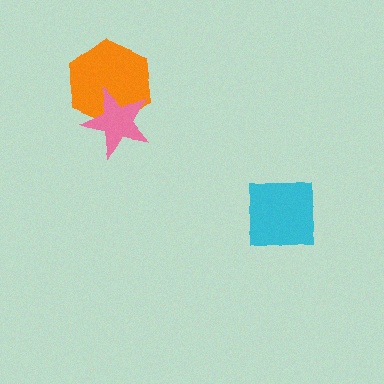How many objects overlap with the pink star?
1 object overlaps with the pink star.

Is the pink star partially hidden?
No, no other shape covers it.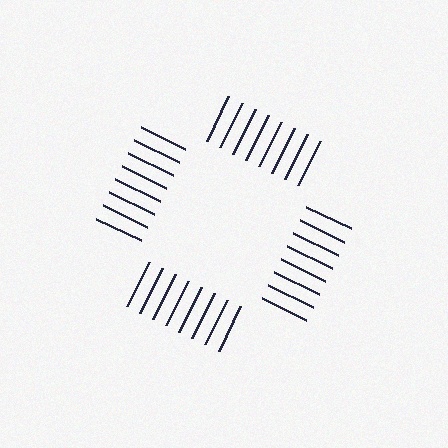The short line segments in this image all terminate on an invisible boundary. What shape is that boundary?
An illusory square — the line segments terminate on its edges but no continuous stroke is drawn.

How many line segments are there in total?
32 — 8 along each of the 4 edges.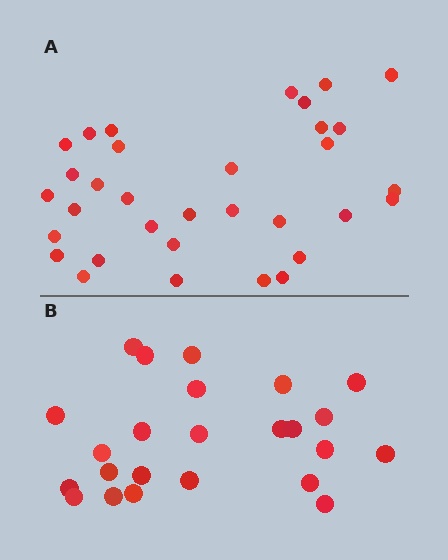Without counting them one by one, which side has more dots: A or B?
Region A (the top region) has more dots.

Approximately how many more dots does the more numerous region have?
Region A has roughly 8 or so more dots than region B.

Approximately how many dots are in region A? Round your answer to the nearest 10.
About 30 dots. (The exact count is 33, which rounds to 30.)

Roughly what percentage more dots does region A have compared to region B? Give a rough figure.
About 40% more.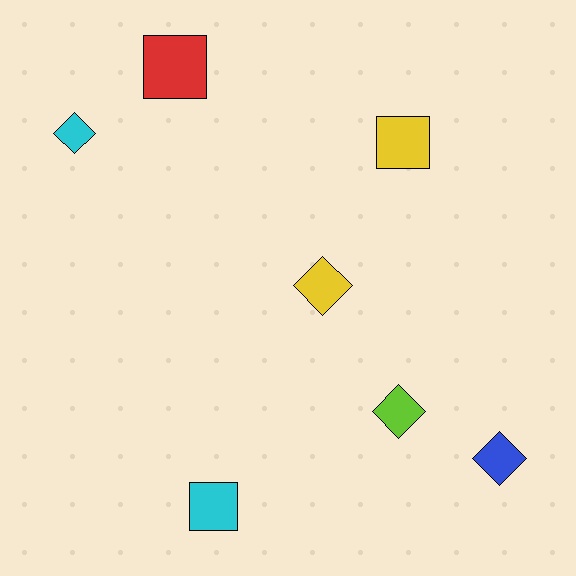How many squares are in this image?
There are 3 squares.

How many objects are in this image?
There are 7 objects.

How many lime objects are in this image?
There is 1 lime object.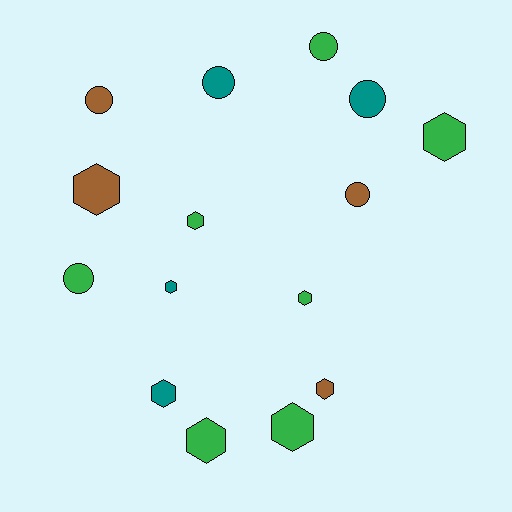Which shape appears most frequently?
Hexagon, with 9 objects.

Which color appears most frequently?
Green, with 7 objects.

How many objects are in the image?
There are 15 objects.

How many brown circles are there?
There are 2 brown circles.